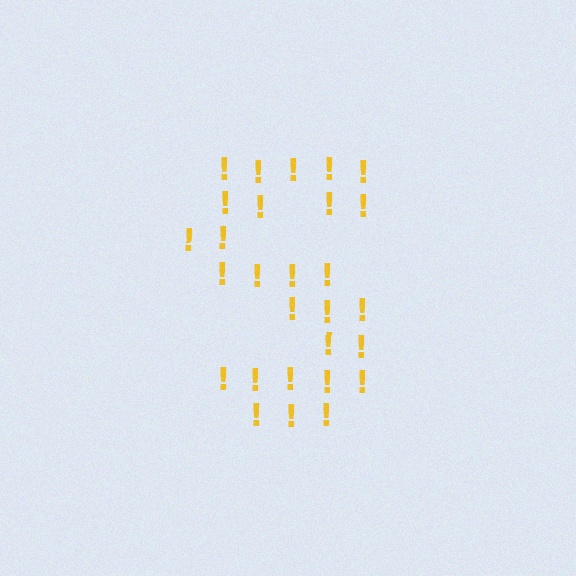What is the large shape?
The large shape is the letter S.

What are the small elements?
The small elements are exclamation marks.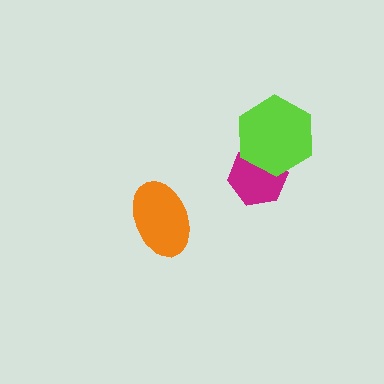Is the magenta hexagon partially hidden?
Yes, it is partially covered by another shape.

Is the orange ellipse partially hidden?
No, no other shape covers it.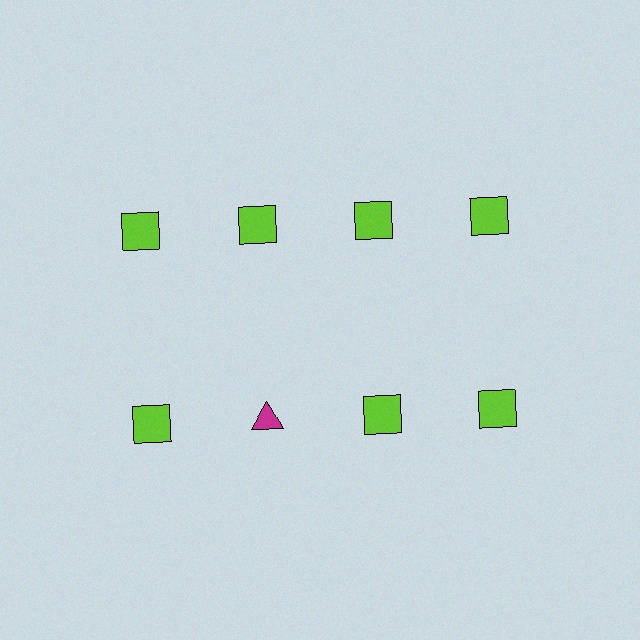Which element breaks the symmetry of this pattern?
The magenta triangle in the second row, second from left column breaks the symmetry. All other shapes are lime squares.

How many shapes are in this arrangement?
There are 8 shapes arranged in a grid pattern.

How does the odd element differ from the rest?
It differs in both color (magenta instead of lime) and shape (triangle instead of square).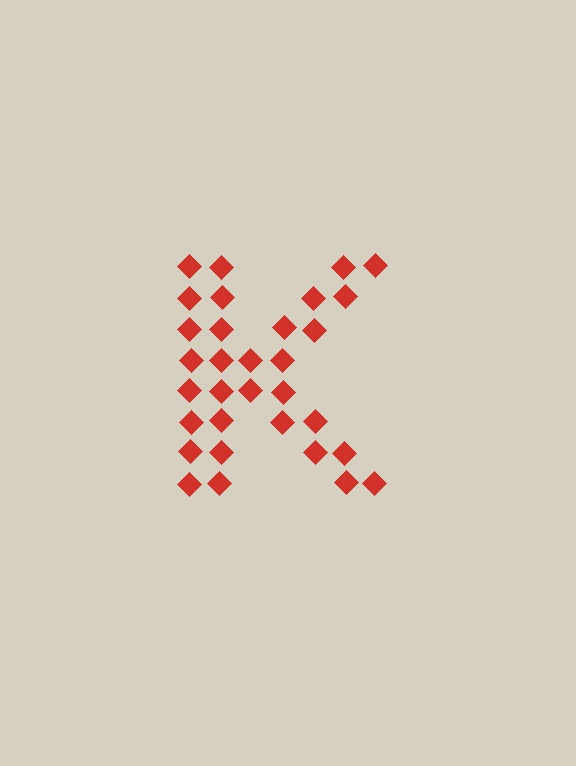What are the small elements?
The small elements are diamonds.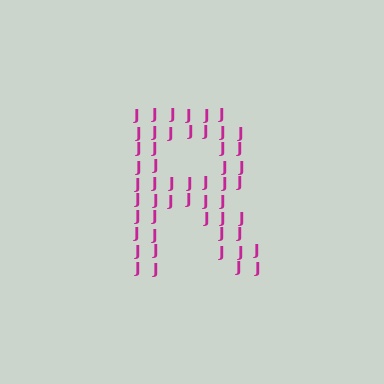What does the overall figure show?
The overall figure shows the letter R.